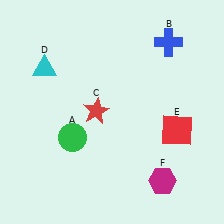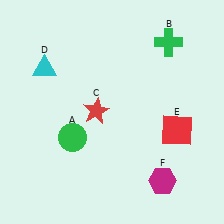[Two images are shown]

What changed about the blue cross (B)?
In Image 1, B is blue. In Image 2, it changed to green.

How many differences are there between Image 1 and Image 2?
There is 1 difference between the two images.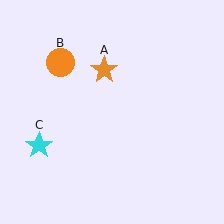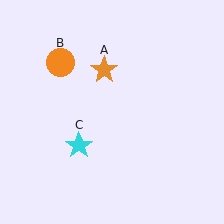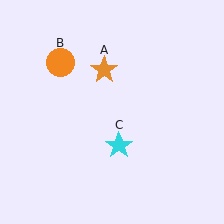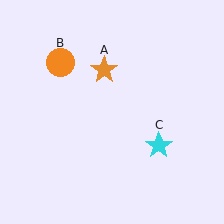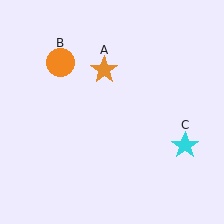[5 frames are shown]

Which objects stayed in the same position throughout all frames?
Orange star (object A) and orange circle (object B) remained stationary.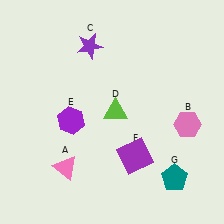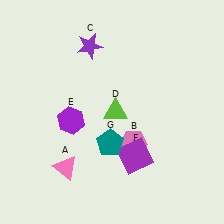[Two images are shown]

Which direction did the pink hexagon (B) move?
The pink hexagon (B) moved left.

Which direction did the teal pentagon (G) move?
The teal pentagon (G) moved left.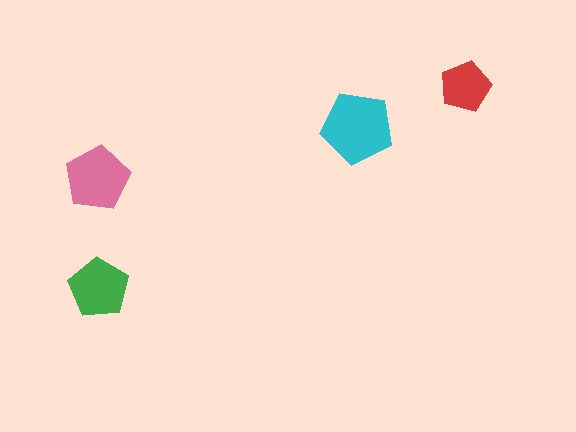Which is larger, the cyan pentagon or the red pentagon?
The cyan one.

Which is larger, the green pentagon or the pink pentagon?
The pink one.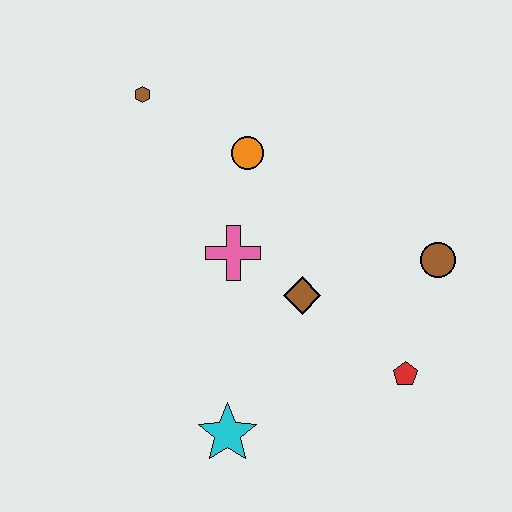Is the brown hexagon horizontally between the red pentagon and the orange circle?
No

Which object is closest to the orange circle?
The pink cross is closest to the orange circle.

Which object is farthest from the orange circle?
The cyan star is farthest from the orange circle.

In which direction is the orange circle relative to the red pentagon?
The orange circle is above the red pentagon.